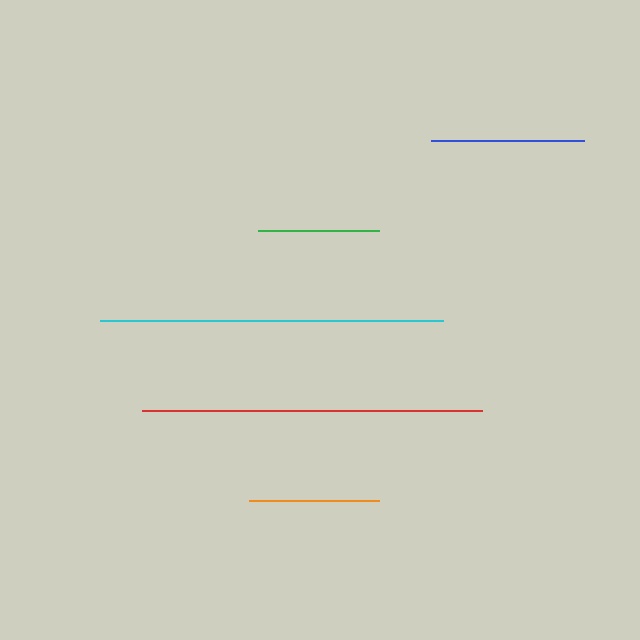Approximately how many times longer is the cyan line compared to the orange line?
The cyan line is approximately 2.6 times the length of the orange line.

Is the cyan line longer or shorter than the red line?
The cyan line is longer than the red line.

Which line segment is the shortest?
The green line is the shortest at approximately 122 pixels.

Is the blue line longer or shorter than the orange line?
The blue line is longer than the orange line.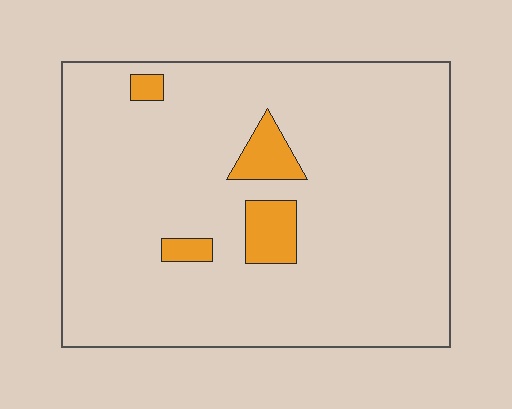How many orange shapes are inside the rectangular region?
4.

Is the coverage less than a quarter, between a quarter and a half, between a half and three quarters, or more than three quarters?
Less than a quarter.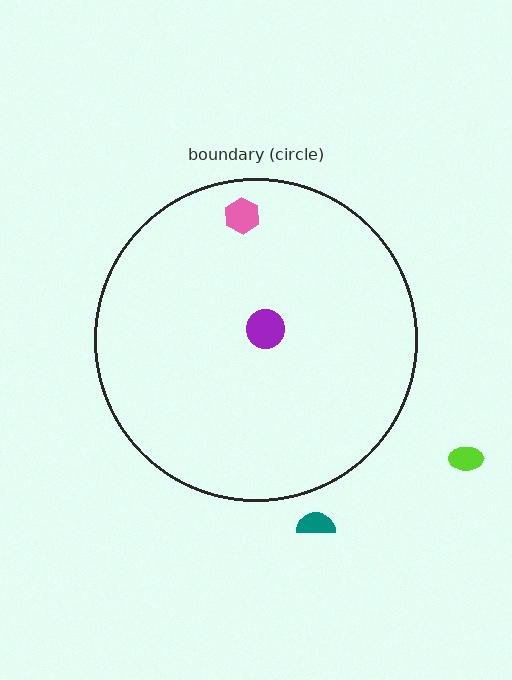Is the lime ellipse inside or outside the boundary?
Outside.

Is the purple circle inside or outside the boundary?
Inside.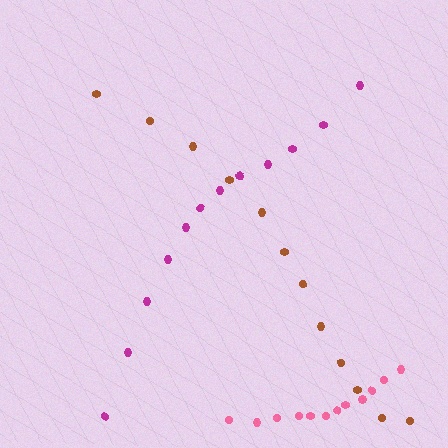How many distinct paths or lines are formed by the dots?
There are 3 distinct paths.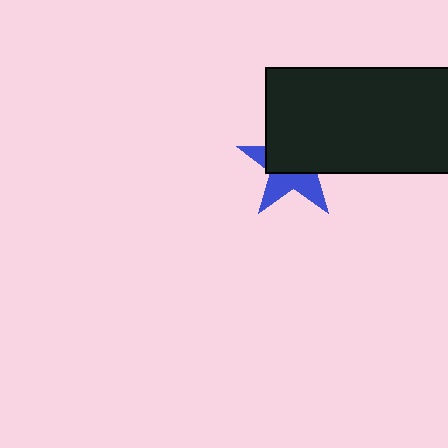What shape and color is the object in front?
The object in front is a black rectangle.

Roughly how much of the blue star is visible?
A small part of it is visible (roughly 43%).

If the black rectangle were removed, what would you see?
You would see the complete blue star.